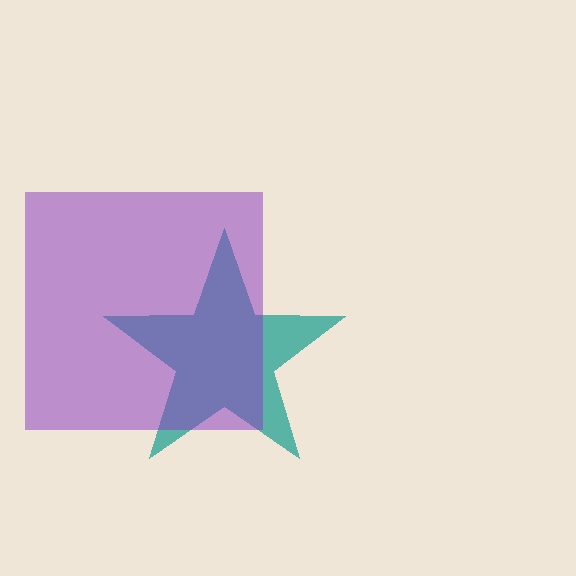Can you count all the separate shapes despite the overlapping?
Yes, there are 2 separate shapes.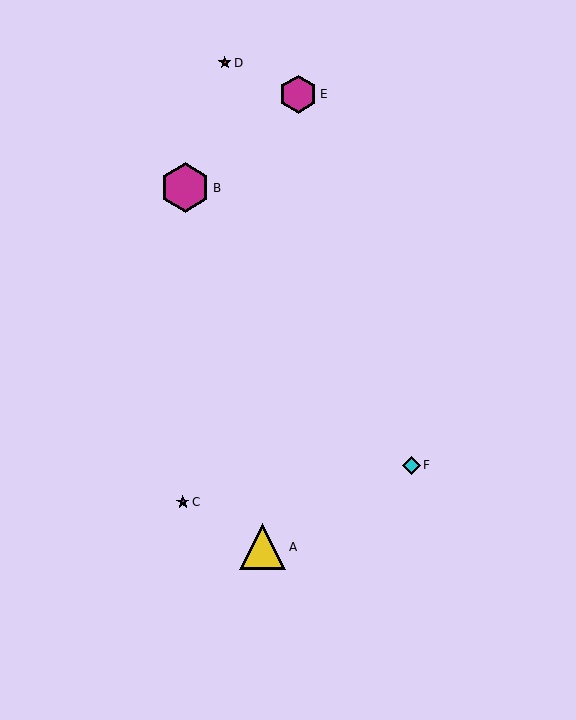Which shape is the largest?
The magenta hexagon (labeled B) is the largest.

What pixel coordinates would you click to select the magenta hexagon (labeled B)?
Click at (185, 188) to select the magenta hexagon B.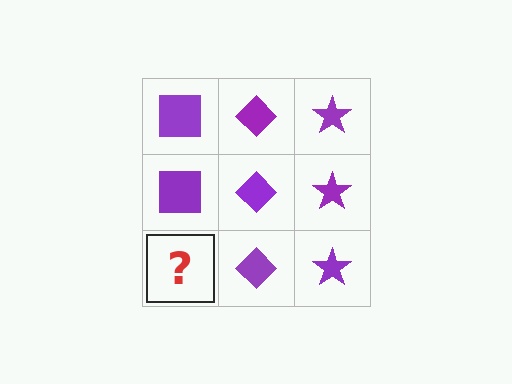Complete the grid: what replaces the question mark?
The question mark should be replaced with a purple square.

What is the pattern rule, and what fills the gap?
The rule is that each column has a consistent shape. The gap should be filled with a purple square.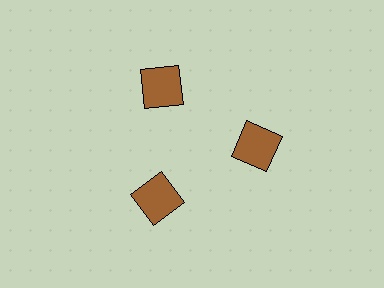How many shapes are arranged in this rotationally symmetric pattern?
There are 3 shapes, arranged in 3 groups of 1.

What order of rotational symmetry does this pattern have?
This pattern has 3-fold rotational symmetry.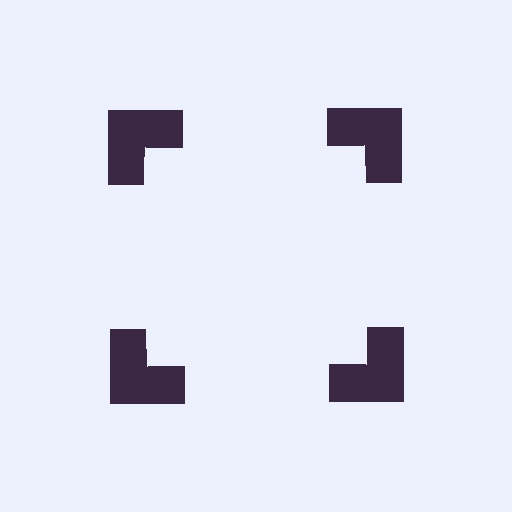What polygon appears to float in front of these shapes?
An illusory square — its edges are inferred from the aligned wedge cuts in the notched squares, not physically drawn.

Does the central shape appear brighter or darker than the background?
It typically appears slightly brighter than the background, even though no actual brightness change is drawn.